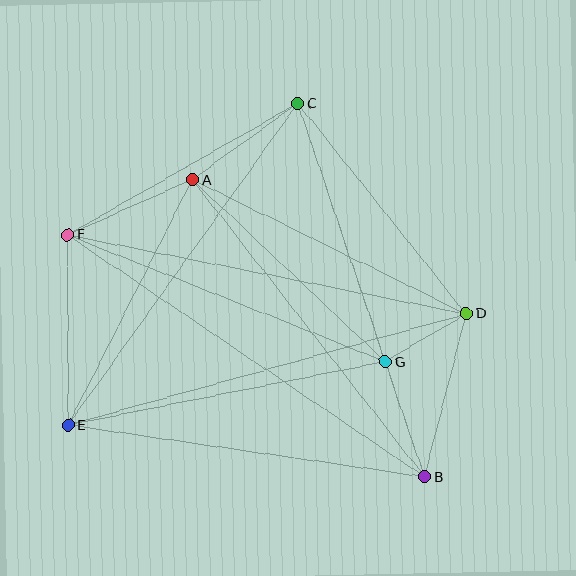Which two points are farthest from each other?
Points B and F are farthest from each other.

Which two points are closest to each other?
Points D and G are closest to each other.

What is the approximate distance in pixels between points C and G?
The distance between C and G is approximately 273 pixels.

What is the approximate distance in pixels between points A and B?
The distance between A and B is approximately 377 pixels.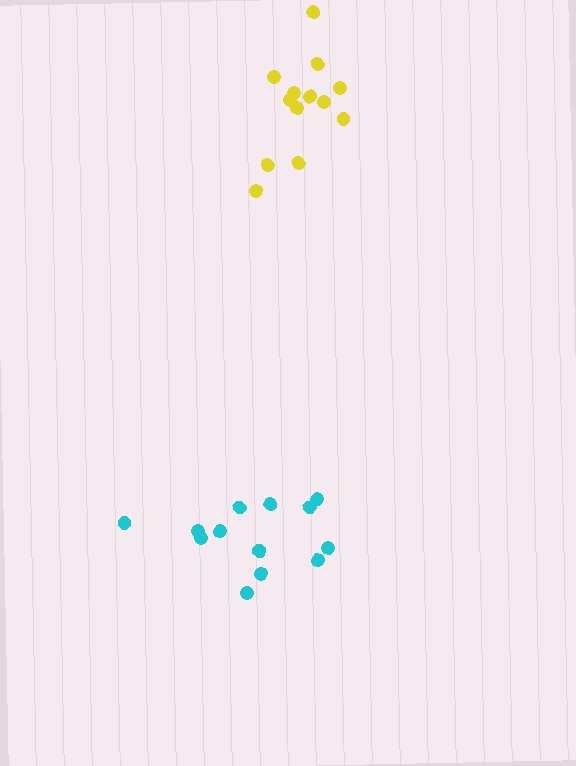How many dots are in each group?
Group 1: 14 dots, Group 2: 13 dots (27 total).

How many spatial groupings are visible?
There are 2 spatial groupings.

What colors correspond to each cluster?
The clusters are colored: cyan, yellow.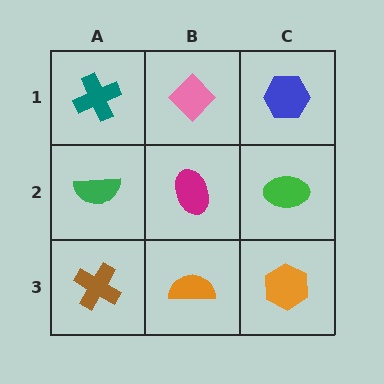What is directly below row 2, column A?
A brown cross.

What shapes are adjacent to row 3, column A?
A green semicircle (row 2, column A), an orange semicircle (row 3, column B).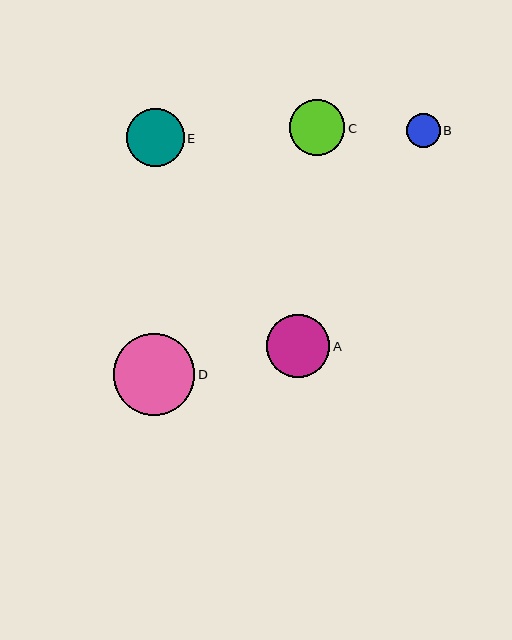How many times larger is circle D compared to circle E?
Circle D is approximately 1.4 times the size of circle E.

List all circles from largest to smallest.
From largest to smallest: D, A, E, C, B.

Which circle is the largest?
Circle D is the largest with a size of approximately 82 pixels.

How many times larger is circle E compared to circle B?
Circle E is approximately 1.7 times the size of circle B.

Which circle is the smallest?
Circle B is the smallest with a size of approximately 34 pixels.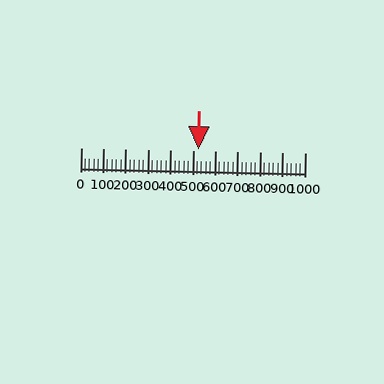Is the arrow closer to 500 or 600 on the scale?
The arrow is closer to 500.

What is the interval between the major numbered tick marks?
The major tick marks are spaced 100 units apart.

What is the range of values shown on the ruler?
The ruler shows values from 0 to 1000.